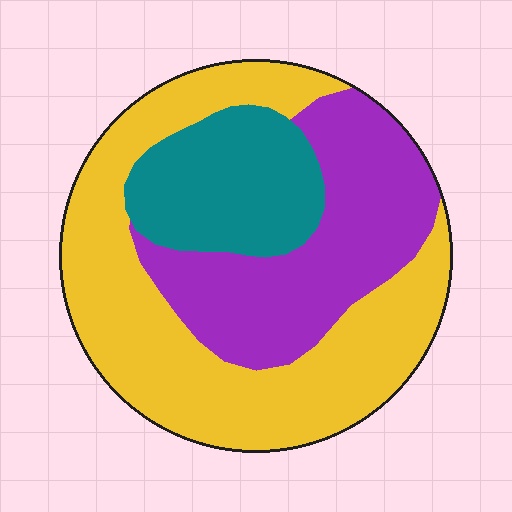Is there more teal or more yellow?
Yellow.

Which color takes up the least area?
Teal, at roughly 20%.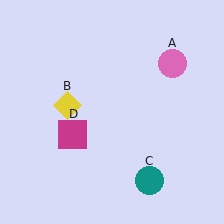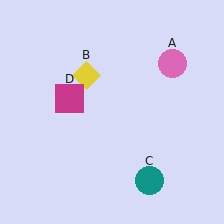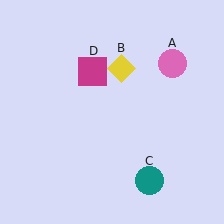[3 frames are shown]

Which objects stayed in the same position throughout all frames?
Pink circle (object A) and teal circle (object C) remained stationary.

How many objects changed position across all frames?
2 objects changed position: yellow diamond (object B), magenta square (object D).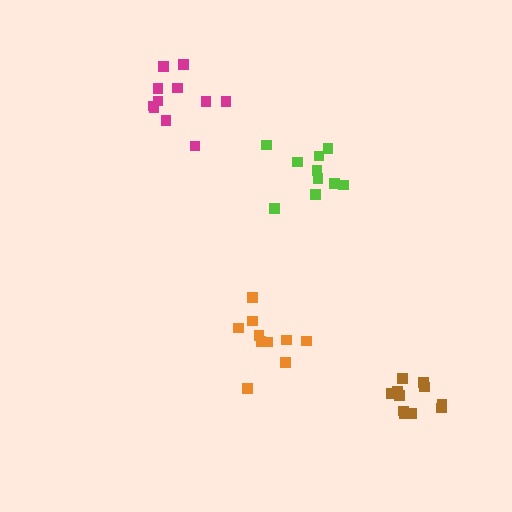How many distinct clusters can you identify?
There are 4 distinct clusters.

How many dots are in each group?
Group 1: 10 dots, Group 2: 10 dots, Group 3: 11 dots, Group 4: 11 dots (42 total).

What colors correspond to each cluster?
The clusters are colored: orange, lime, magenta, brown.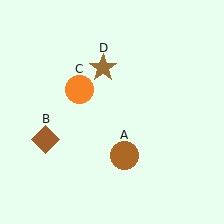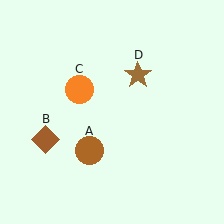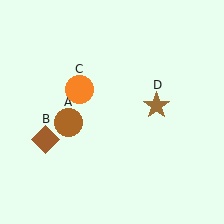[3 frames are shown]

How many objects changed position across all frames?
2 objects changed position: brown circle (object A), brown star (object D).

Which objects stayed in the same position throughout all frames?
Brown diamond (object B) and orange circle (object C) remained stationary.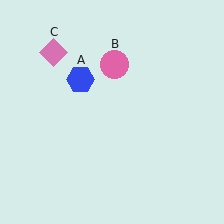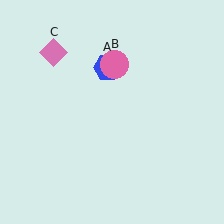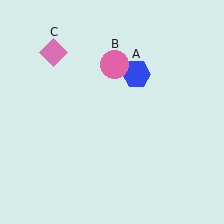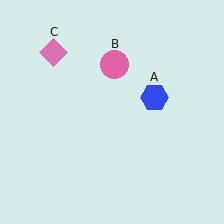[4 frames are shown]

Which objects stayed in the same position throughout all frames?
Pink circle (object B) and pink diamond (object C) remained stationary.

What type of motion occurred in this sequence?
The blue hexagon (object A) rotated clockwise around the center of the scene.